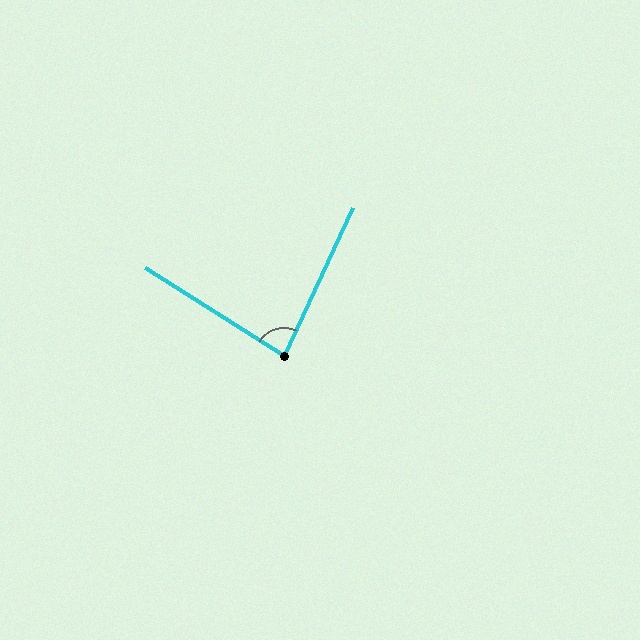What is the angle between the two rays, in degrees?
Approximately 82 degrees.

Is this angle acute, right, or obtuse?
It is acute.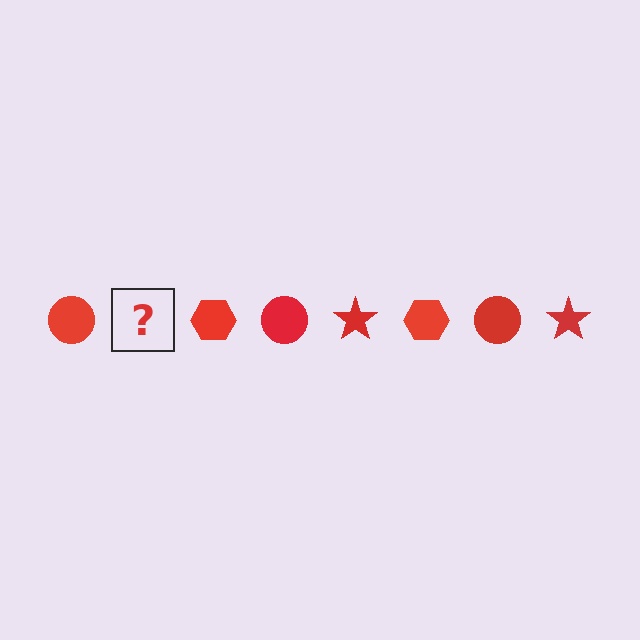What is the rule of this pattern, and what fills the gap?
The rule is that the pattern cycles through circle, star, hexagon shapes in red. The gap should be filled with a red star.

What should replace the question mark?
The question mark should be replaced with a red star.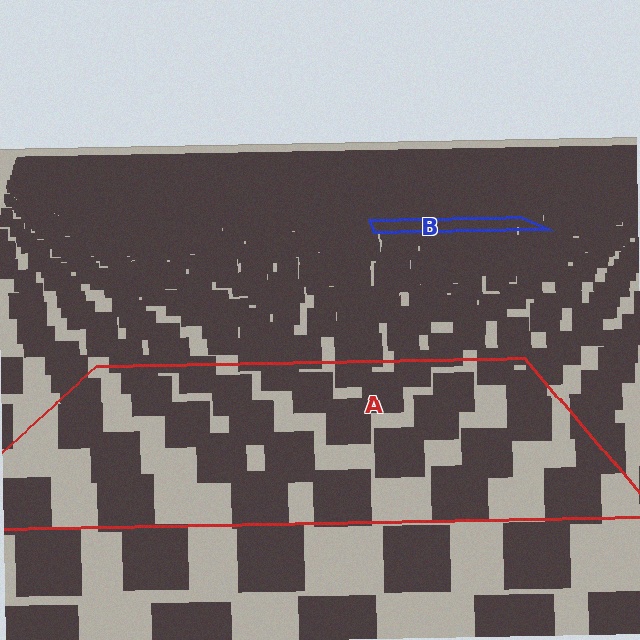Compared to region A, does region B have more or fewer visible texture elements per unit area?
Region B has more texture elements per unit area — they are packed more densely because it is farther away.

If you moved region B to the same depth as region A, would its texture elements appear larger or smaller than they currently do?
They would appear larger. At a closer depth, the same texture elements are projected at a bigger on-screen size.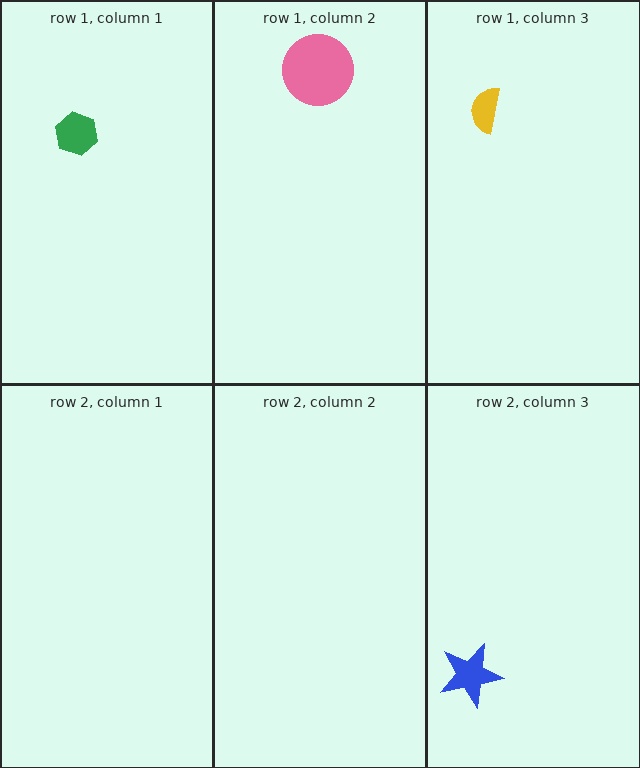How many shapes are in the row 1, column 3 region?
1.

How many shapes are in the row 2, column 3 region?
1.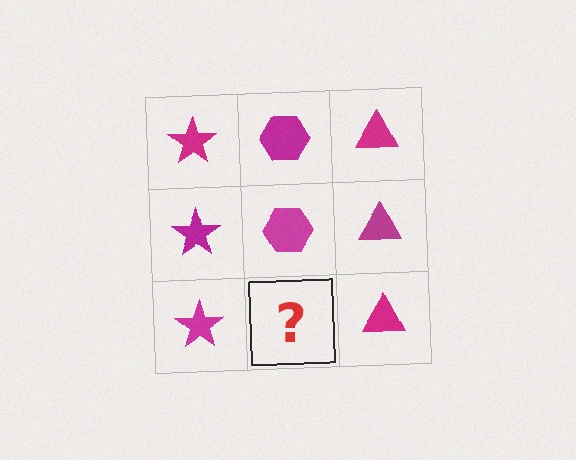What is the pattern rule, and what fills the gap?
The rule is that each column has a consistent shape. The gap should be filled with a magenta hexagon.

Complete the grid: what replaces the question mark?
The question mark should be replaced with a magenta hexagon.